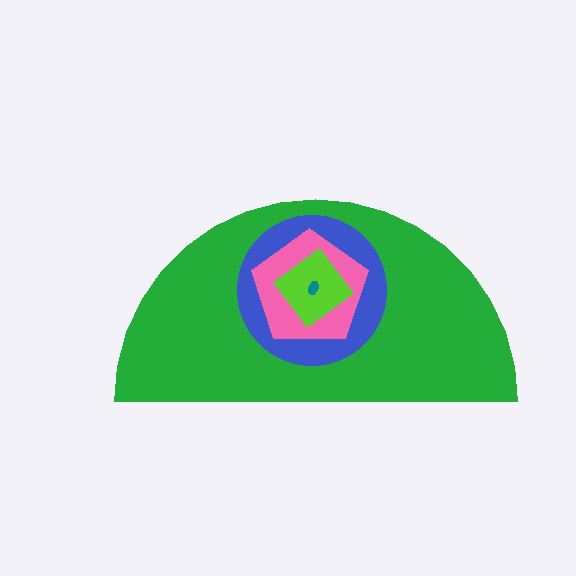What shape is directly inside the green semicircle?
The blue circle.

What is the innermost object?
The teal ellipse.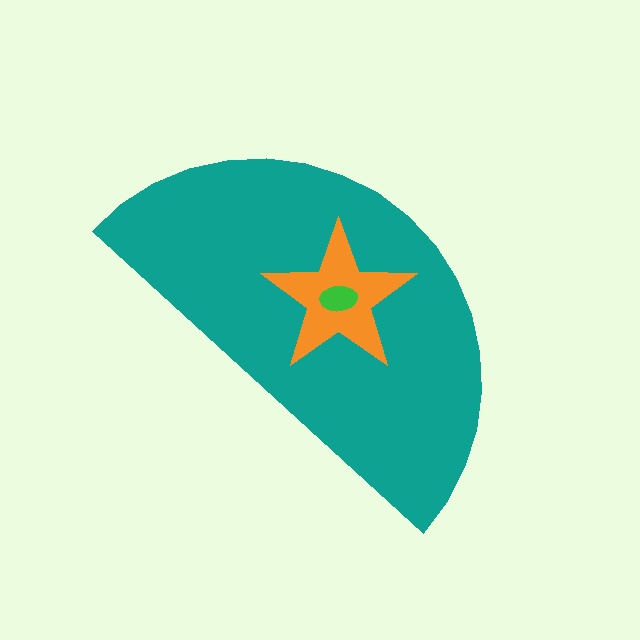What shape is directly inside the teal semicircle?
The orange star.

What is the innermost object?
The green ellipse.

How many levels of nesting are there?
3.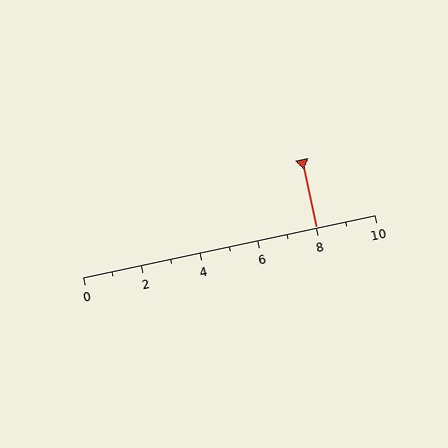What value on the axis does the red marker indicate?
The marker indicates approximately 8.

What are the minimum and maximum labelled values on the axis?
The axis runs from 0 to 10.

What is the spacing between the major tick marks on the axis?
The major ticks are spaced 2 apart.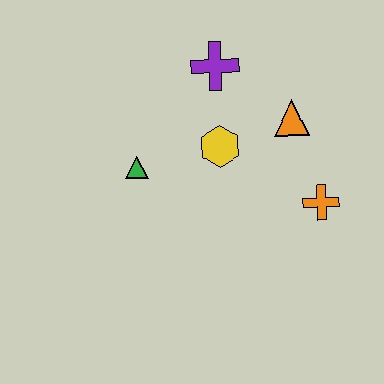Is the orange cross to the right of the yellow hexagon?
Yes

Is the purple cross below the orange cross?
No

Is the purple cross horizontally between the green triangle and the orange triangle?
Yes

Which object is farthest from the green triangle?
The orange cross is farthest from the green triangle.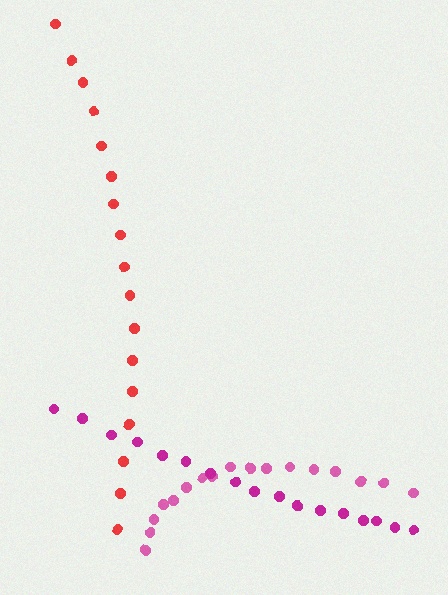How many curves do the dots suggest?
There are 3 distinct paths.